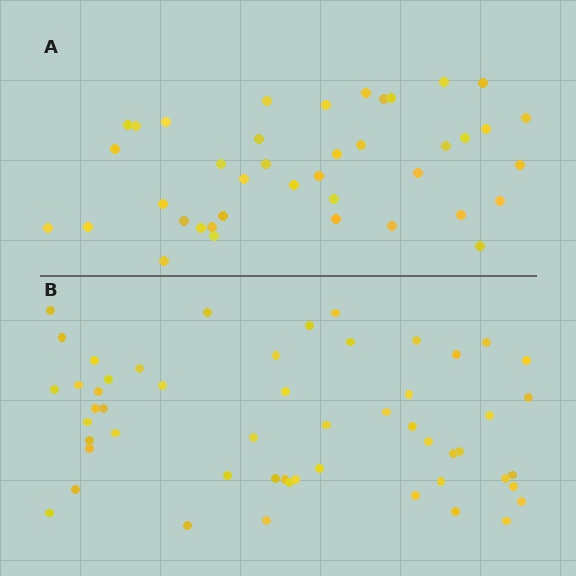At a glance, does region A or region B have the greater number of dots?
Region B (the bottom region) has more dots.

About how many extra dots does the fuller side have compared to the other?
Region B has approximately 15 more dots than region A.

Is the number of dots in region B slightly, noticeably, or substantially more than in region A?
Region B has noticeably more, but not dramatically so. The ratio is roughly 1.3 to 1.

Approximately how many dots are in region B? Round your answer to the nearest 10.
About 50 dots. (The exact count is 53, which rounds to 50.)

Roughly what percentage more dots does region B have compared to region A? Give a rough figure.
About 30% more.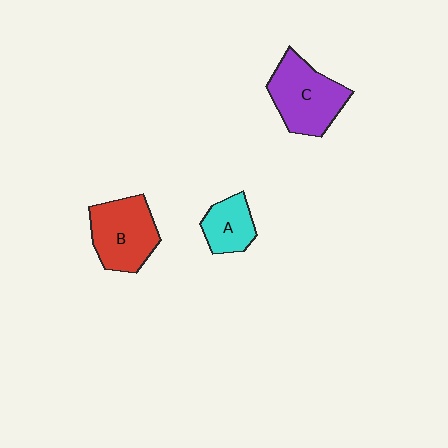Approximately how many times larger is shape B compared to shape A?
Approximately 1.7 times.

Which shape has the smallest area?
Shape A (cyan).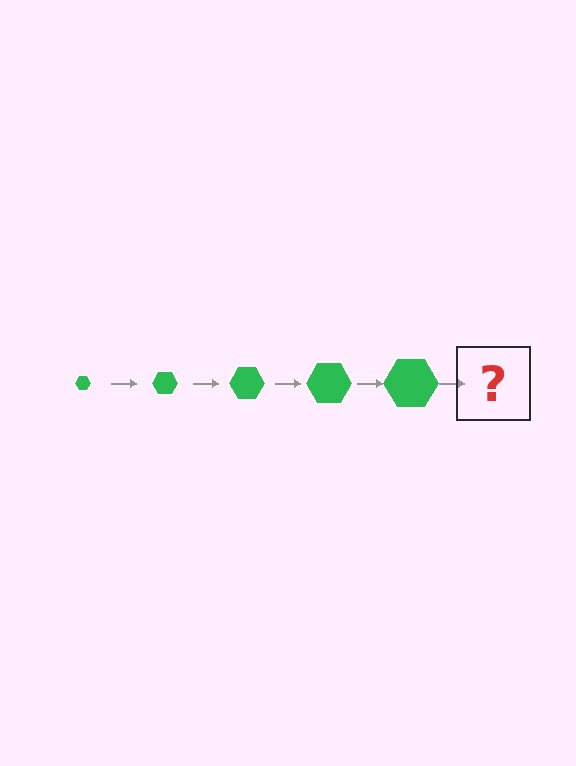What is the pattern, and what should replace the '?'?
The pattern is that the hexagon gets progressively larger each step. The '?' should be a green hexagon, larger than the previous one.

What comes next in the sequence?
The next element should be a green hexagon, larger than the previous one.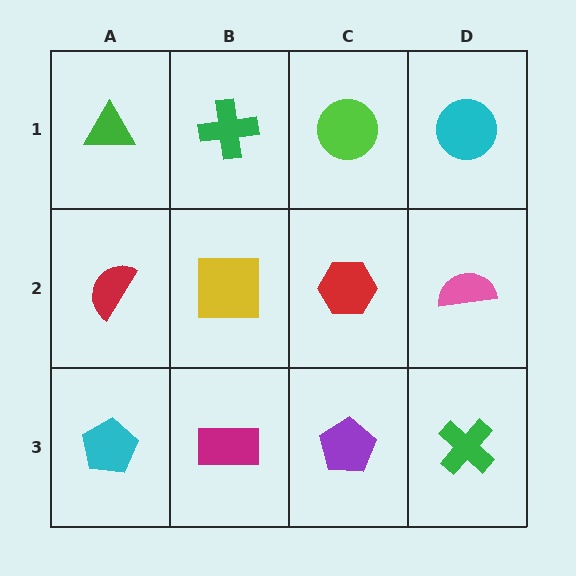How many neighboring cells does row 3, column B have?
3.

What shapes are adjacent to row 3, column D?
A pink semicircle (row 2, column D), a purple pentagon (row 3, column C).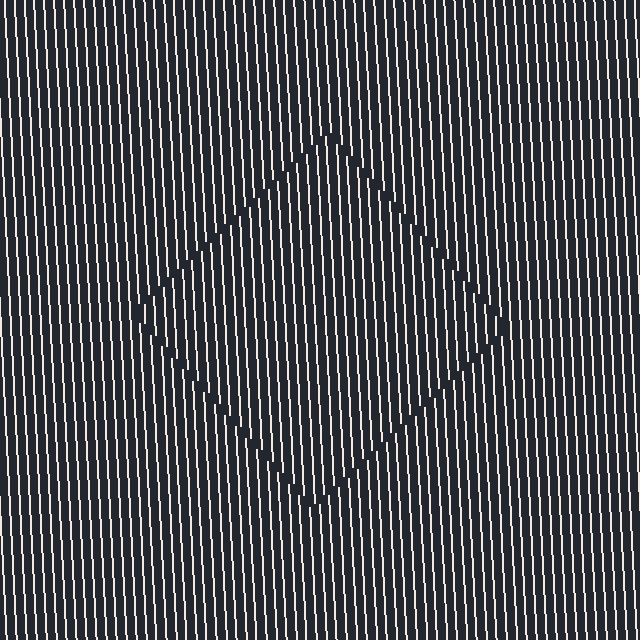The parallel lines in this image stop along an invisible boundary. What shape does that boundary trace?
An illusory square. The interior of the shape contains the same grating, shifted by half a period — the contour is defined by the phase discontinuity where line-ends from the inner and outer gratings abut.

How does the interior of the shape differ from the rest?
The interior of the shape contains the same grating, shifted by half a period — the contour is defined by the phase discontinuity where line-ends from the inner and outer gratings abut.